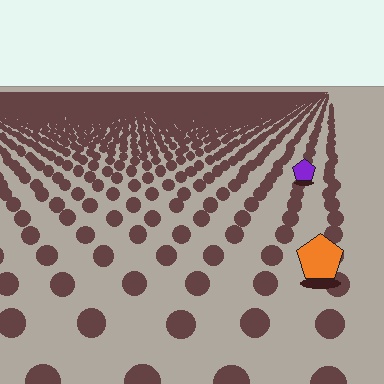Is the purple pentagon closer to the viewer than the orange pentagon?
No. The orange pentagon is closer — you can tell from the texture gradient: the ground texture is coarser near it.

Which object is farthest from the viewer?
The purple pentagon is farthest from the viewer. It appears smaller and the ground texture around it is denser.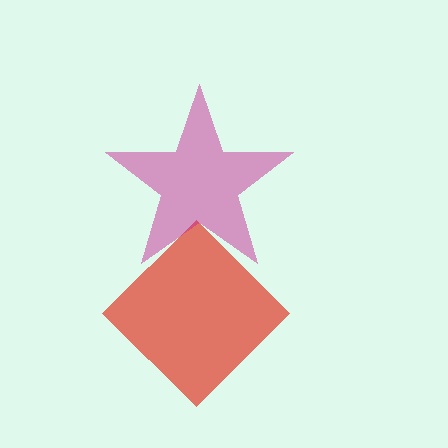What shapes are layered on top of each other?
The layered shapes are: a red diamond, a magenta star.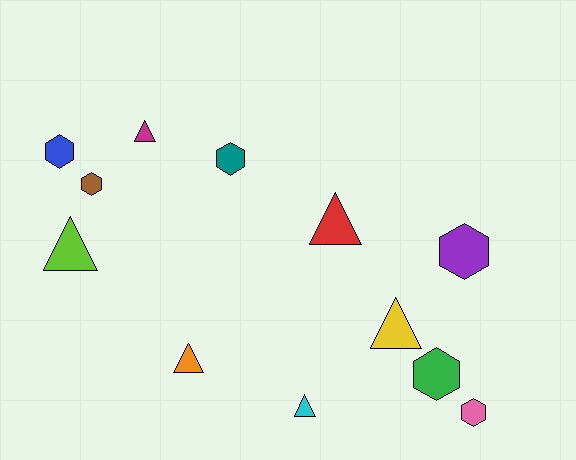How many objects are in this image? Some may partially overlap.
There are 12 objects.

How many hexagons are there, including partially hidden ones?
There are 6 hexagons.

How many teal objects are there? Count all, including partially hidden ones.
There is 1 teal object.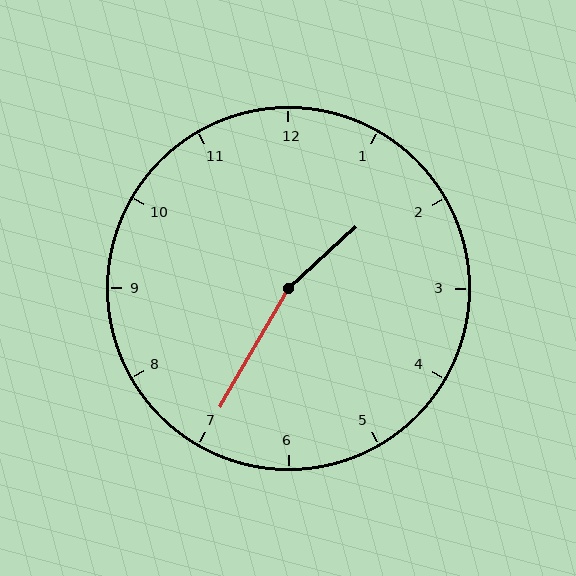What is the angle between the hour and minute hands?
Approximately 162 degrees.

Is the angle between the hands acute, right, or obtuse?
It is obtuse.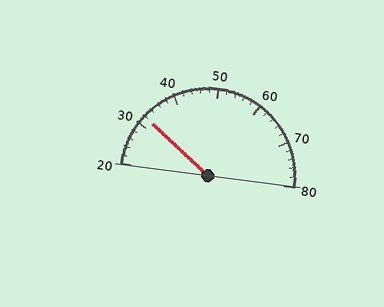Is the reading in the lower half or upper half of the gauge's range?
The reading is in the lower half of the range (20 to 80).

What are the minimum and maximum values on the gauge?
The gauge ranges from 20 to 80.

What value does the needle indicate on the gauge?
The needle indicates approximately 32.